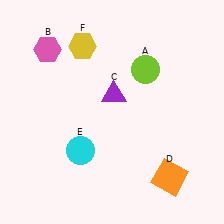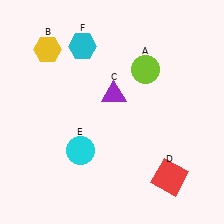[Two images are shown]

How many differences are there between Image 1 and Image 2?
There are 3 differences between the two images.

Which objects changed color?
B changed from pink to yellow. D changed from orange to red. F changed from yellow to cyan.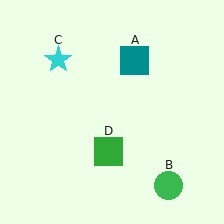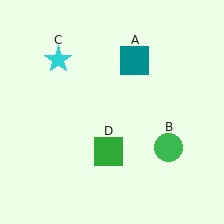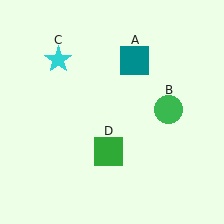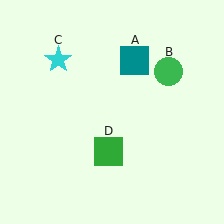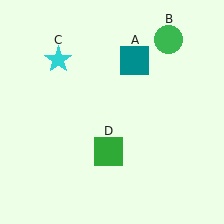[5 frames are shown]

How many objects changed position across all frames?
1 object changed position: green circle (object B).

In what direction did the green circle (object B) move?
The green circle (object B) moved up.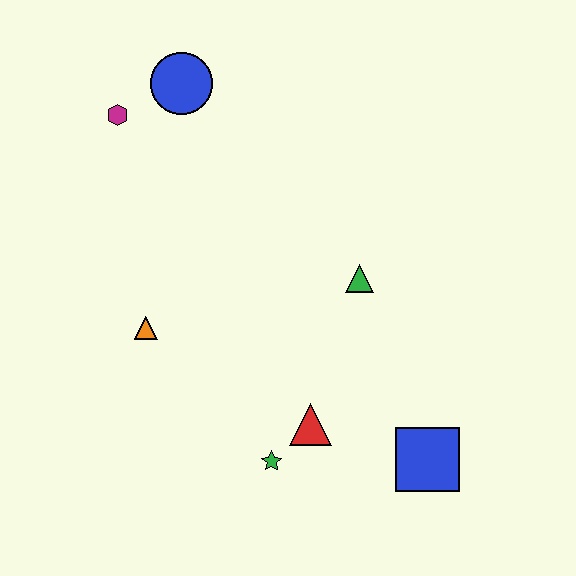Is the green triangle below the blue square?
No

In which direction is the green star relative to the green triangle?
The green star is below the green triangle.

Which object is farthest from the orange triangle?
The blue square is farthest from the orange triangle.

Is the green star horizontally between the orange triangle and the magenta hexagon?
No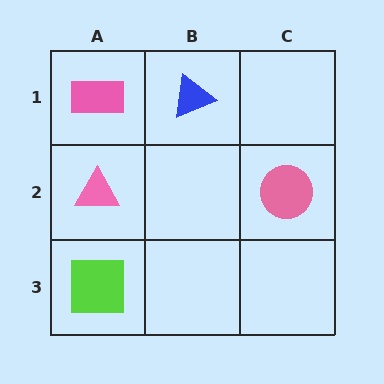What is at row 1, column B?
A blue triangle.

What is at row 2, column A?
A pink triangle.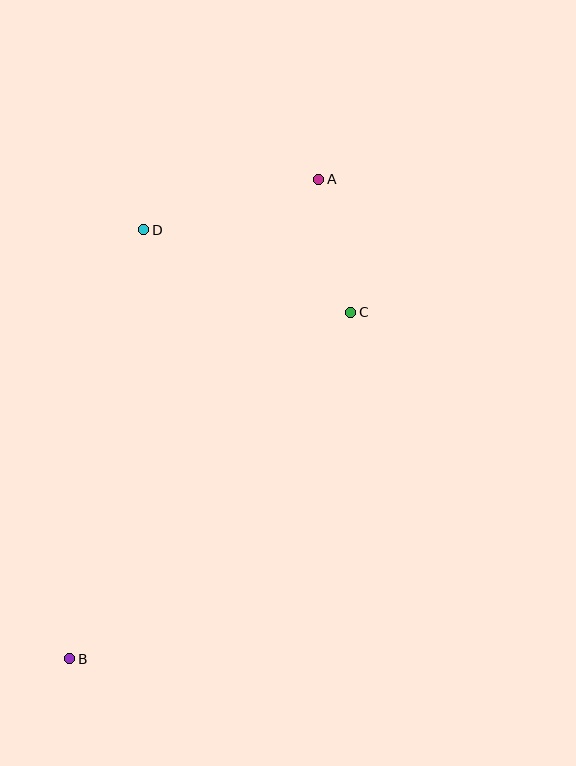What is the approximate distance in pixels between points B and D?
The distance between B and D is approximately 436 pixels.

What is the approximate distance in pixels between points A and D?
The distance between A and D is approximately 181 pixels.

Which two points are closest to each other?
Points A and C are closest to each other.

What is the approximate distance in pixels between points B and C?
The distance between B and C is approximately 446 pixels.